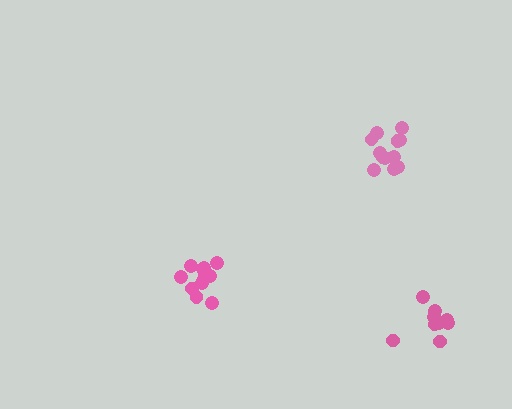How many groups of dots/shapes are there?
There are 3 groups.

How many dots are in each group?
Group 1: 12 dots, Group 2: 12 dots, Group 3: 10 dots (34 total).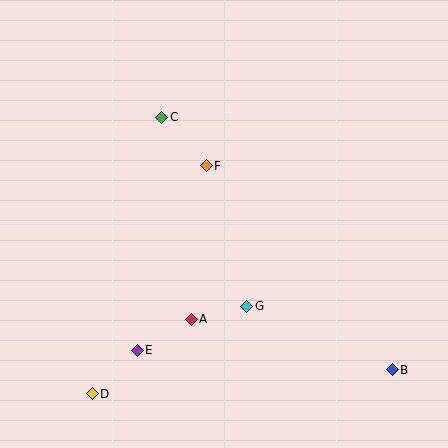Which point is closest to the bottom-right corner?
Point B is closest to the bottom-right corner.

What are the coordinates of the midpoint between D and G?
The midpoint between D and G is at (169, 350).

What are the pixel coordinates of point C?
Point C is at (162, 117).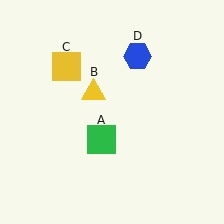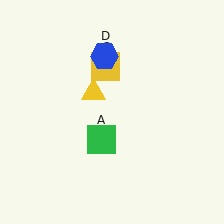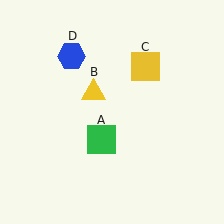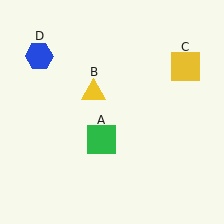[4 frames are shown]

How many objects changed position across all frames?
2 objects changed position: yellow square (object C), blue hexagon (object D).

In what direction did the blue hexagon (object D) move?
The blue hexagon (object D) moved left.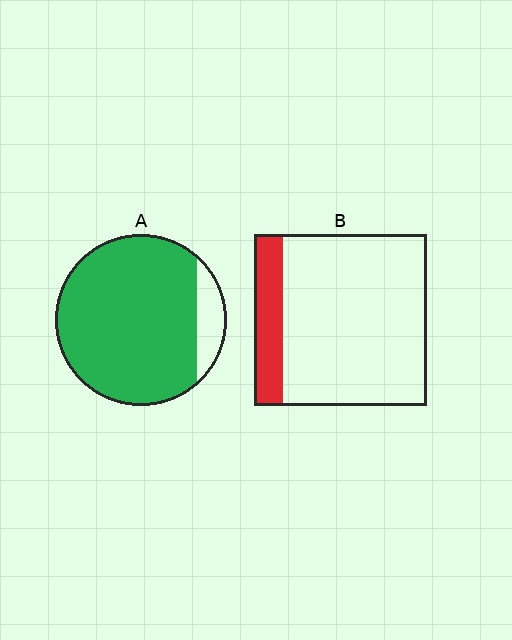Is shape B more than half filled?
No.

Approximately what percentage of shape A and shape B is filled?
A is approximately 90% and B is approximately 15%.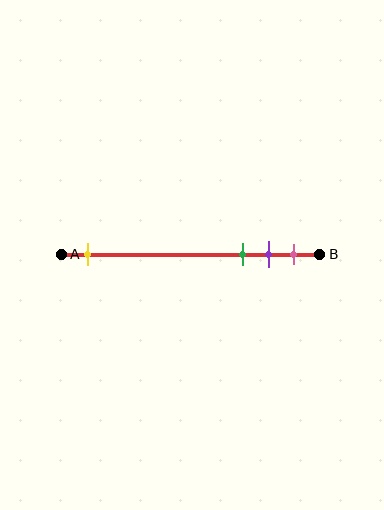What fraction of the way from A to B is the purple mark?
The purple mark is approximately 80% (0.8) of the way from A to B.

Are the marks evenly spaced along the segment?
No, the marks are not evenly spaced.